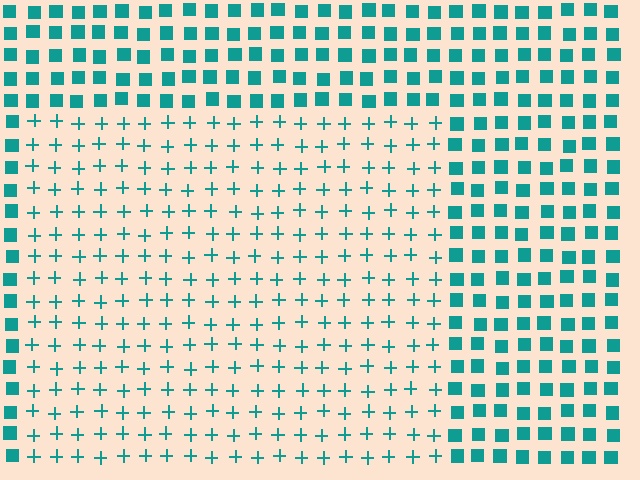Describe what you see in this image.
The image is filled with small teal elements arranged in a uniform grid. A rectangle-shaped region contains plus signs, while the surrounding area contains squares. The boundary is defined purely by the change in element shape.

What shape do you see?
I see a rectangle.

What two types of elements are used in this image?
The image uses plus signs inside the rectangle region and squares outside it.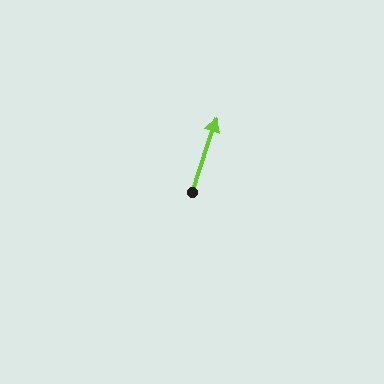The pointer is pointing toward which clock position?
Roughly 1 o'clock.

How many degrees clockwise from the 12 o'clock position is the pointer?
Approximately 18 degrees.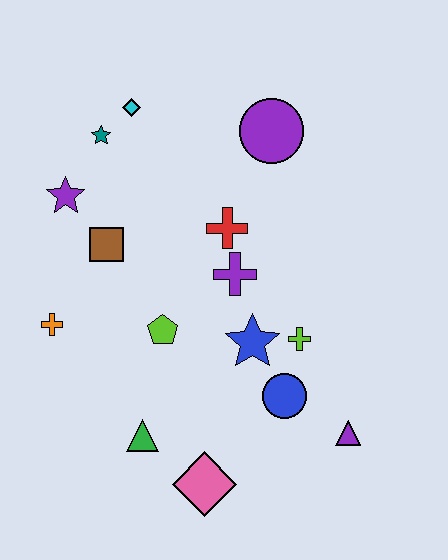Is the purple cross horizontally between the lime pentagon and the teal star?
No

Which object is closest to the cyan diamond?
The teal star is closest to the cyan diamond.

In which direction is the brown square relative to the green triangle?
The brown square is above the green triangle.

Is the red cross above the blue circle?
Yes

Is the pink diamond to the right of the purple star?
Yes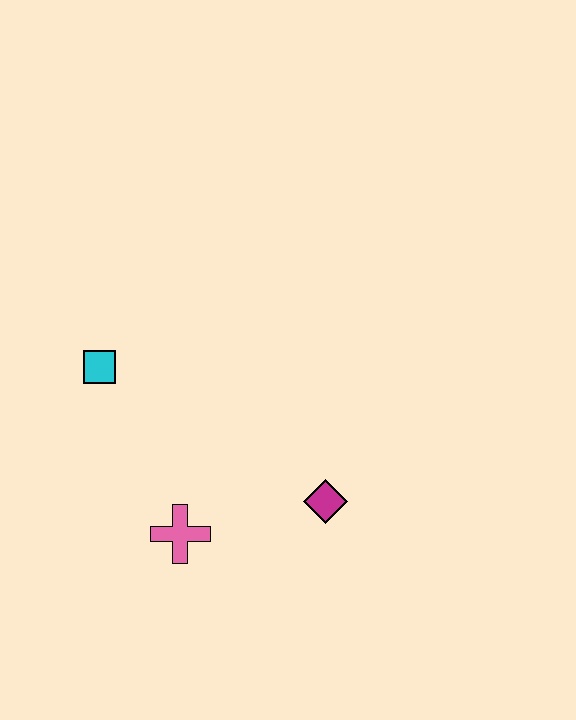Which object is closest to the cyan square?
The pink cross is closest to the cyan square.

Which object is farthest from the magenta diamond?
The cyan square is farthest from the magenta diamond.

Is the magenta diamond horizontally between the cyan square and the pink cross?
No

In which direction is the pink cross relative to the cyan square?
The pink cross is below the cyan square.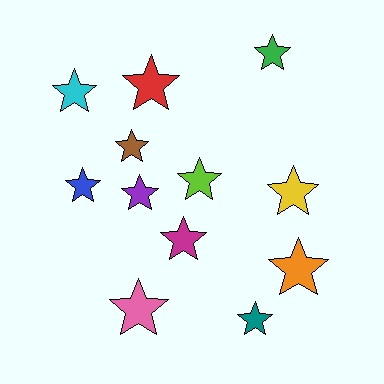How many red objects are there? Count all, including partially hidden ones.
There is 1 red object.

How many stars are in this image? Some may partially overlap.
There are 12 stars.